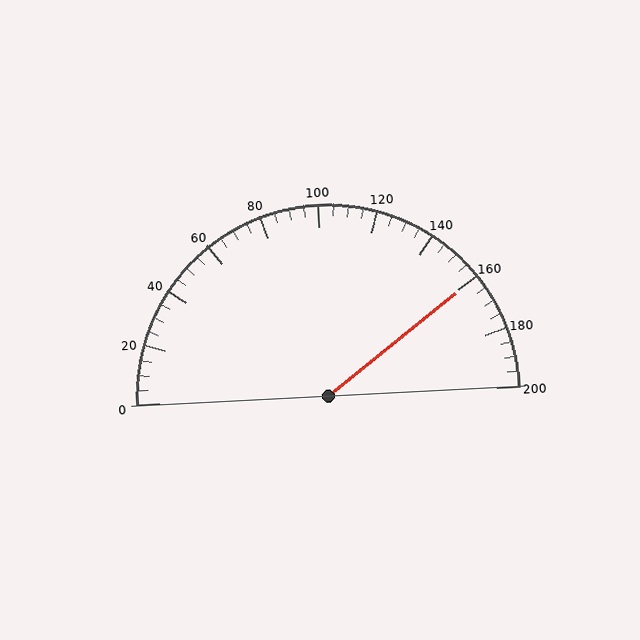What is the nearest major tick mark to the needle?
The nearest major tick mark is 160.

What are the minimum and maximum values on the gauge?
The gauge ranges from 0 to 200.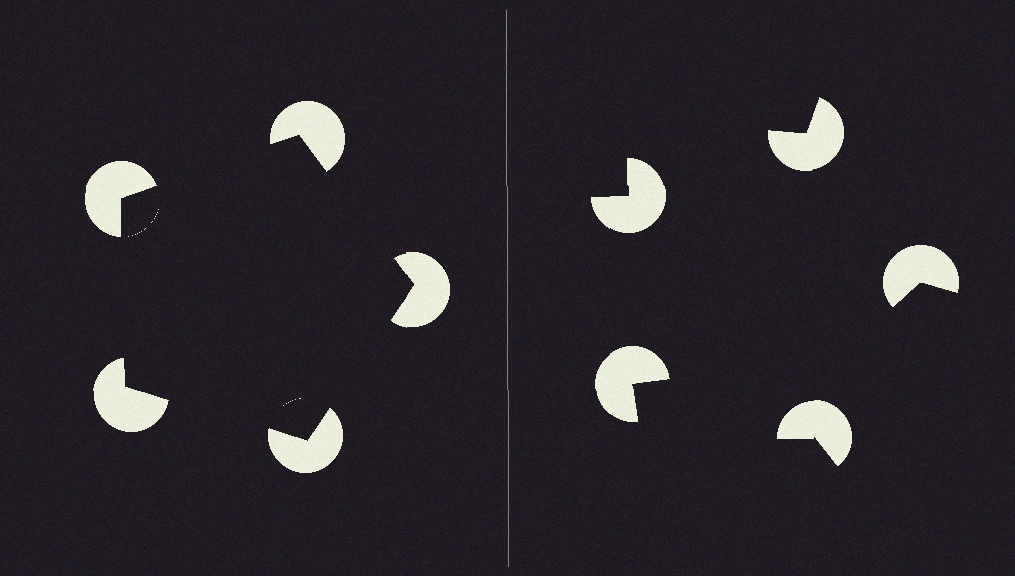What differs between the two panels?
The pac-man discs are positioned identically on both sides; only the wedge orientations differ. On the left they align to a pentagon; on the right they are misaligned.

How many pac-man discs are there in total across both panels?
10 — 5 on each side.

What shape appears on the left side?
An illusory pentagon.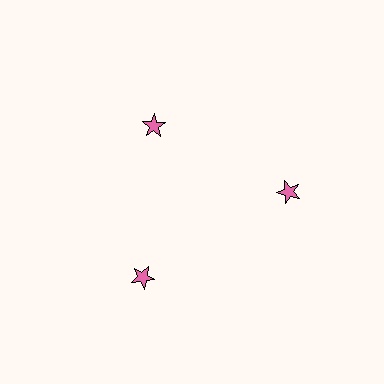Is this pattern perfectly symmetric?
No. The 3 pink stars are arranged in a ring, but one element near the 11 o'clock position is pulled inward toward the center, breaking the 3-fold rotational symmetry.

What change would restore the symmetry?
The symmetry would be restored by moving it outward, back onto the ring so that all 3 stars sit at equal angles and equal distance from the center.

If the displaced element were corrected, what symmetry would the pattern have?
It would have 3-fold rotational symmetry — the pattern would map onto itself every 120 degrees.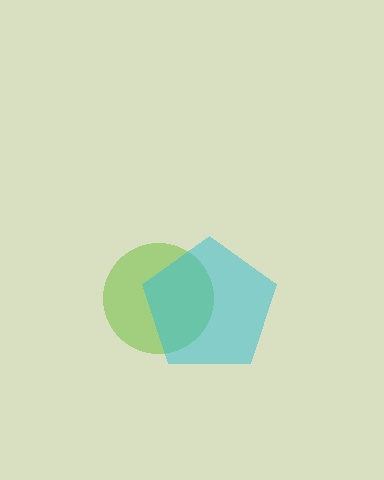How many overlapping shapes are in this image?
There are 2 overlapping shapes in the image.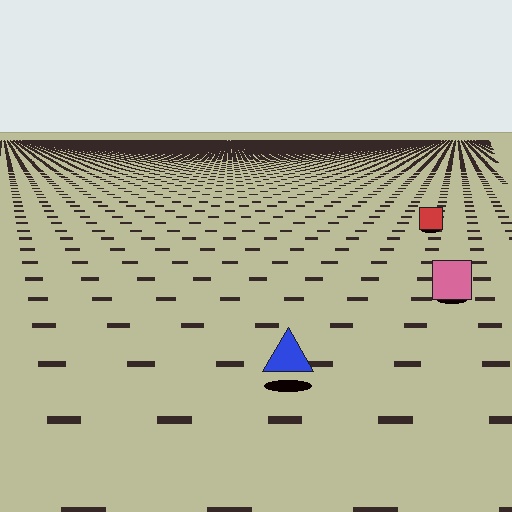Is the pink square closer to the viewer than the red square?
Yes. The pink square is closer — you can tell from the texture gradient: the ground texture is coarser near it.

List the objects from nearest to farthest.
From nearest to farthest: the blue triangle, the pink square, the red square.